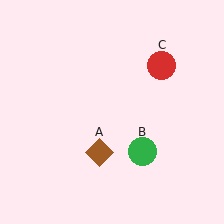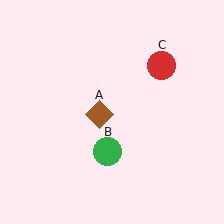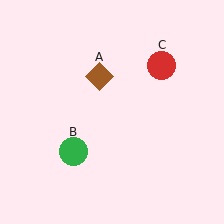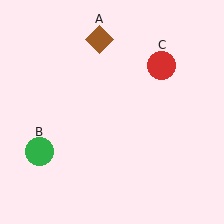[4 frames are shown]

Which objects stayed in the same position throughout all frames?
Red circle (object C) remained stationary.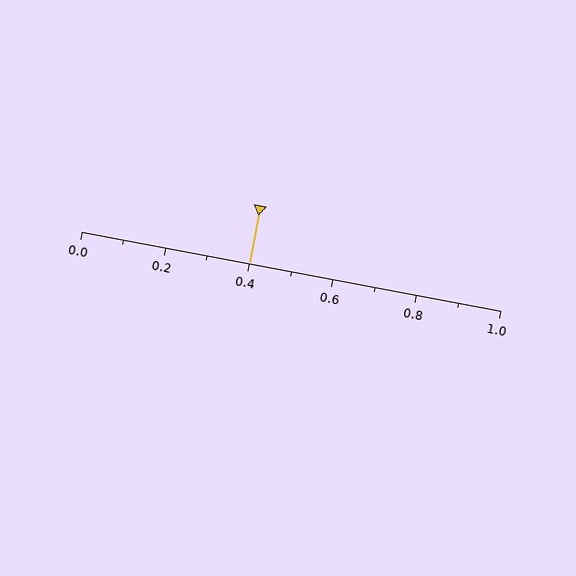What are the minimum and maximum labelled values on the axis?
The axis runs from 0.0 to 1.0.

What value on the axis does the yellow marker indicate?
The marker indicates approximately 0.4.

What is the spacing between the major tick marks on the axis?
The major ticks are spaced 0.2 apart.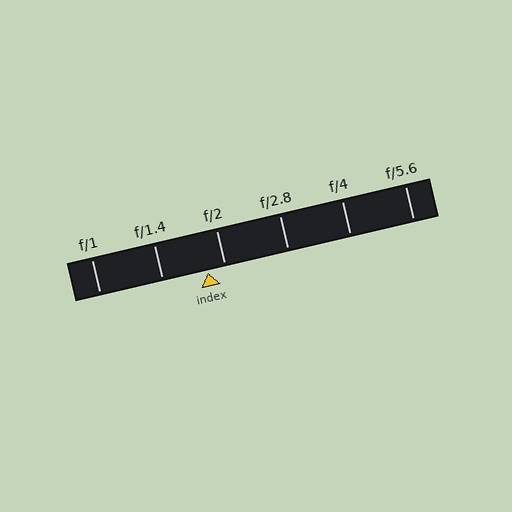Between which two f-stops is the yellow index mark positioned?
The index mark is between f/1.4 and f/2.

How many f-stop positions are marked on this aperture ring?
There are 6 f-stop positions marked.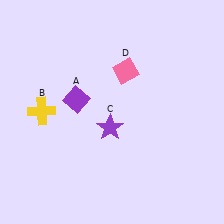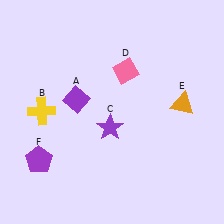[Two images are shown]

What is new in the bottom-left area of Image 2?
A purple pentagon (F) was added in the bottom-left area of Image 2.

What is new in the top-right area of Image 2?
An orange triangle (E) was added in the top-right area of Image 2.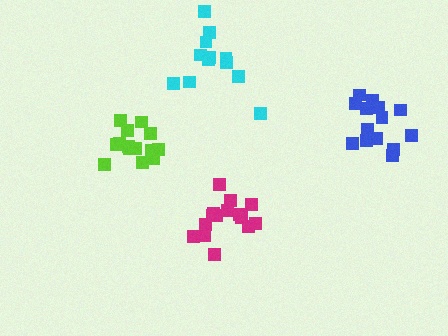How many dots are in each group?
Group 1: 14 dots, Group 2: 16 dots, Group 3: 14 dots, Group 4: 12 dots (56 total).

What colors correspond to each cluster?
The clusters are colored: lime, magenta, blue, cyan.